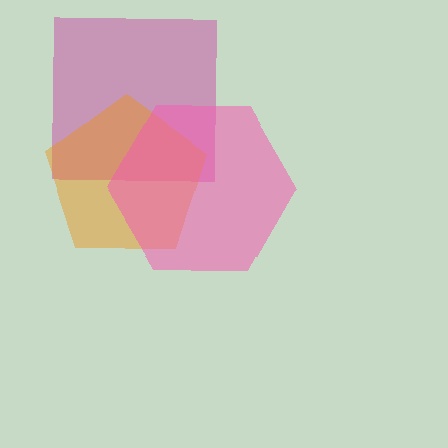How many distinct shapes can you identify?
There are 3 distinct shapes: a magenta square, an orange pentagon, a pink hexagon.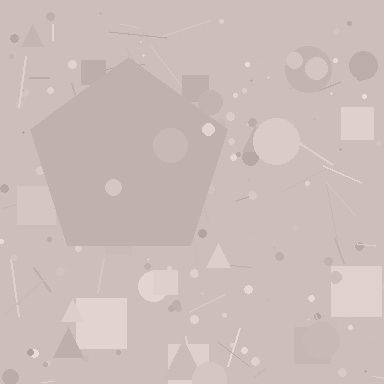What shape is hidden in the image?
A pentagon is hidden in the image.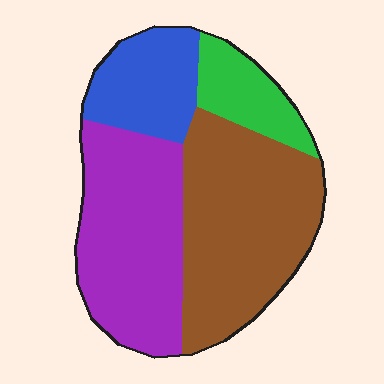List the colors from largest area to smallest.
From largest to smallest: brown, purple, blue, green.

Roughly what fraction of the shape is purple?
Purple covers around 35% of the shape.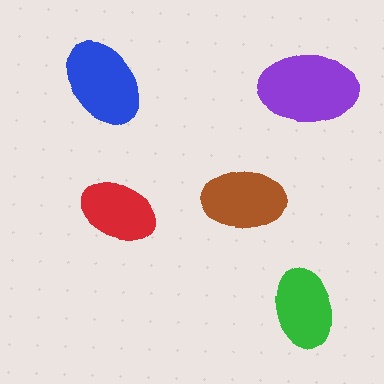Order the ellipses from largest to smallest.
the purple one, the blue one, the brown one, the green one, the red one.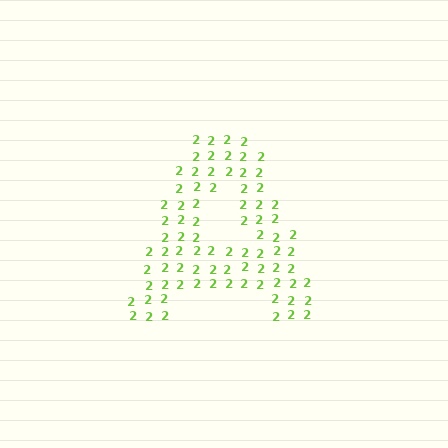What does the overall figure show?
The overall figure shows the letter A.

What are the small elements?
The small elements are digit 2's.